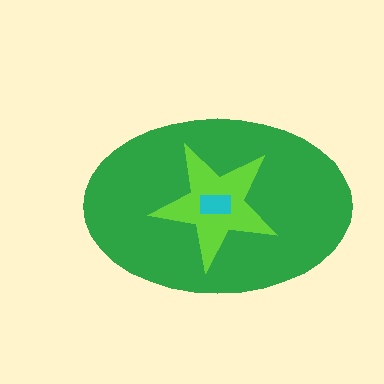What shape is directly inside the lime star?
The cyan rectangle.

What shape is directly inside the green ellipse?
The lime star.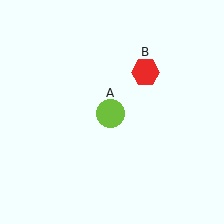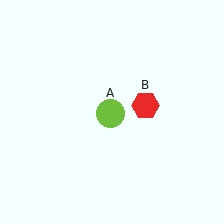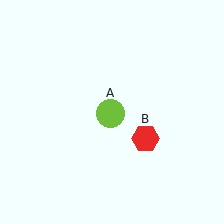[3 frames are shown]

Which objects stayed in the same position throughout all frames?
Lime circle (object A) remained stationary.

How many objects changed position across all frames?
1 object changed position: red hexagon (object B).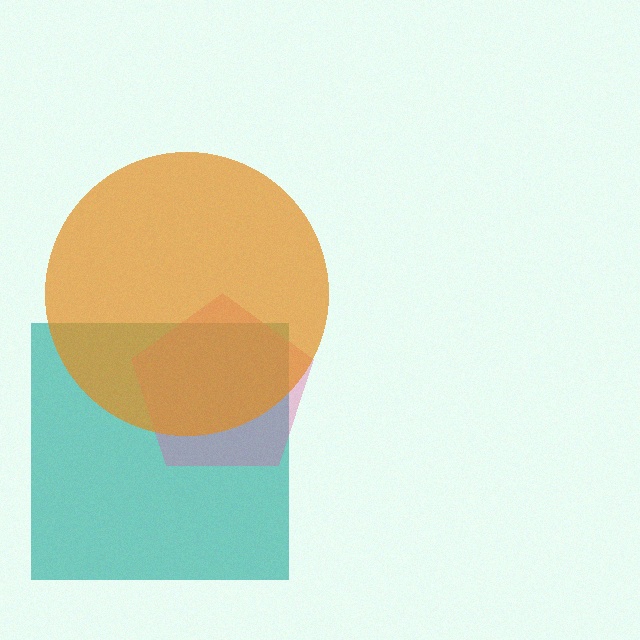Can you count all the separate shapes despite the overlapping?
Yes, there are 3 separate shapes.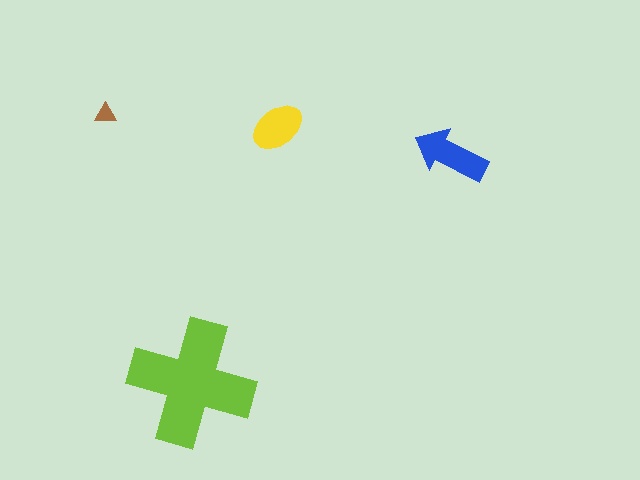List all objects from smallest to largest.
The brown triangle, the yellow ellipse, the blue arrow, the lime cross.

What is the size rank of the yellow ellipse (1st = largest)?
3rd.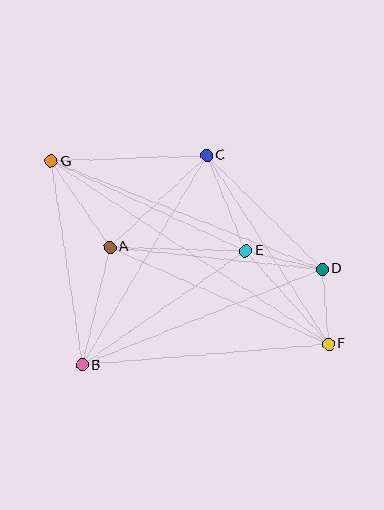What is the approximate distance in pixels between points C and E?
The distance between C and E is approximately 103 pixels.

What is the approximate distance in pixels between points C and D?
The distance between C and D is approximately 162 pixels.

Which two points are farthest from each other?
Points F and G are farthest from each other.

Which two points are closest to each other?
Points D and F are closest to each other.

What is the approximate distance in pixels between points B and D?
The distance between B and D is approximately 258 pixels.